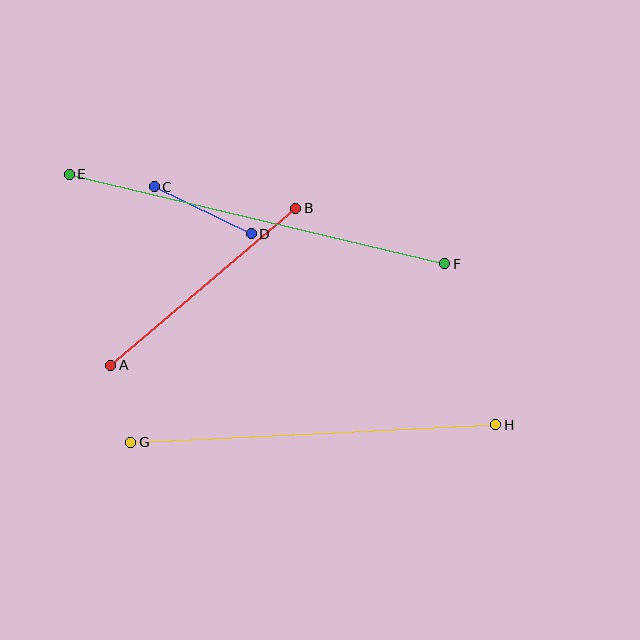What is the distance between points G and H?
The distance is approximately 366 pixels.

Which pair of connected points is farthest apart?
Points E and F are farthest apart.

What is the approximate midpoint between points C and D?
The midpoint is at approximately (203, 210) pixels.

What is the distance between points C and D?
The distance is approximately 108 pixels.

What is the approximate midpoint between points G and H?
The midpoint is at approximately (313, 434) pixels.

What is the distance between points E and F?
The distance is approximately 386 pixels.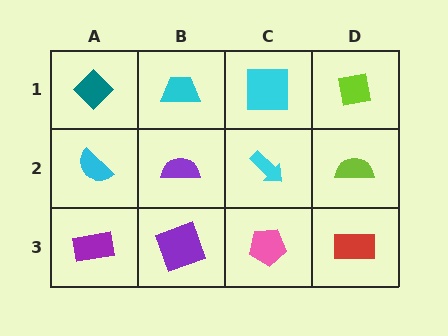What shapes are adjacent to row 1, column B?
A purple semicircle (row 2, column B), a teal diamond (row 1, column A), a cyan square (row 1, column C).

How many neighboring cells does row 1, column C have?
3.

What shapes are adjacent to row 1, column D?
A lime semicircle (row 2, column D), a cyan square (row 1, column C).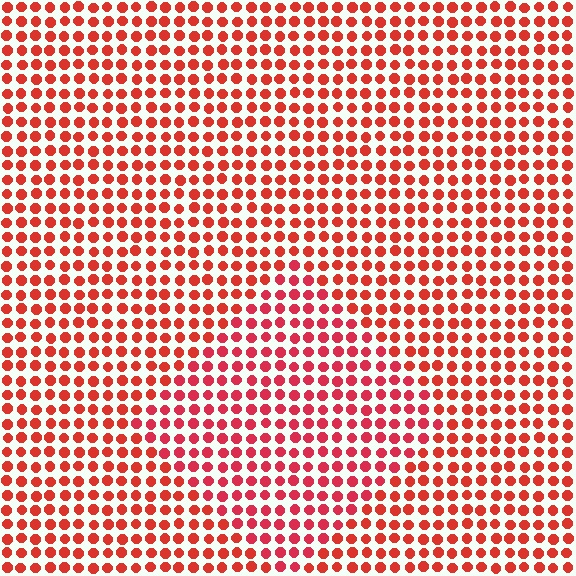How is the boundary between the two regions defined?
The boundary is defined purely by a slight shift in hue (about 14 degrees). Spacing, size, and orientation are identical on both sides.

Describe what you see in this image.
The image is filled with small red elements in a uniform arrangement. A diamond-shaped region is visible where the elements are tinted to a slightly different hue, forming a subtle color boundary.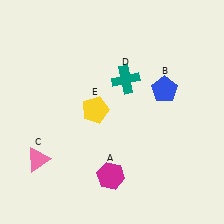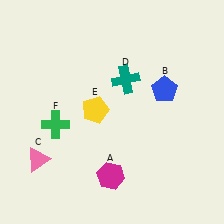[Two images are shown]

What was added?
A green cross (F) was added in Image 2.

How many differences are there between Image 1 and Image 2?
There is 1 difference between the two images.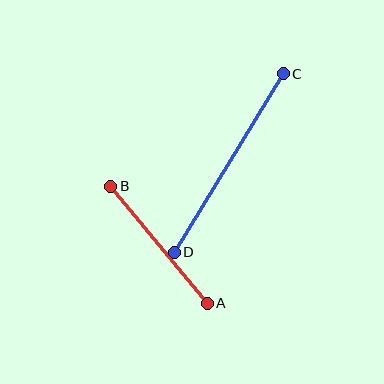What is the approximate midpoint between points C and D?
The midpoint is at approximately (229, 163) pixels.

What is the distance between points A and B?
The distance is approximately 152 pixels.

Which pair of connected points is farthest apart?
Points C and D are farthest apart.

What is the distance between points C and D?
The distance is approximately 209 pixels.